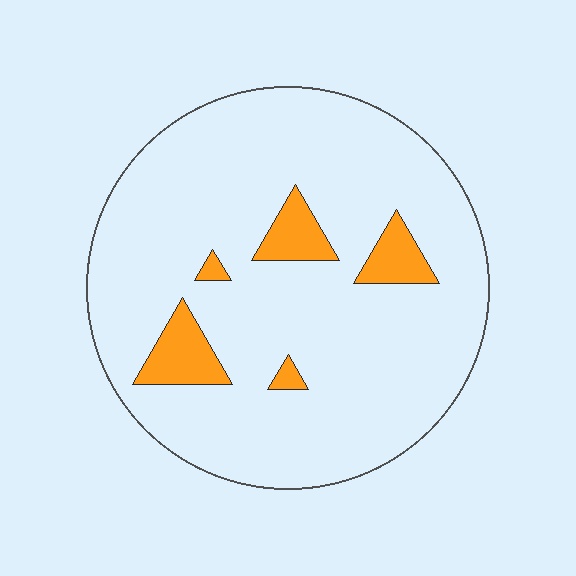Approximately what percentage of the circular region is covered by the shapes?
Approximately 10%.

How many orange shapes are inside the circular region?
5.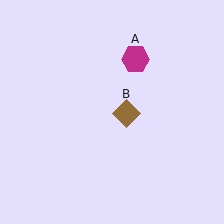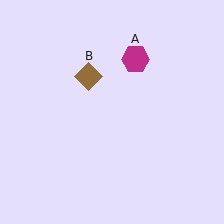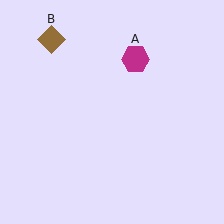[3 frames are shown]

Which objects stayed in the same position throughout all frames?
Magenta hexagon (object A) remained stationary.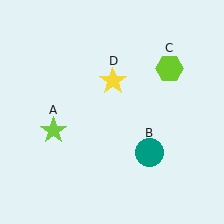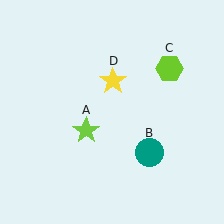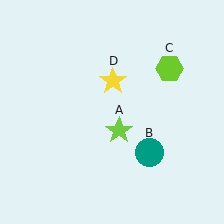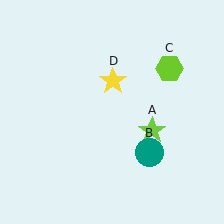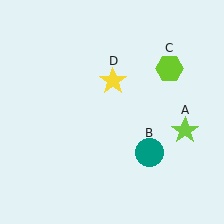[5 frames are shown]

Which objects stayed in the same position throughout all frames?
Teal circle (object B) and lime hexagon (object C) and yellow star (object D) remained stationary.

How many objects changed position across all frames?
1 object changed position: lime star (object A).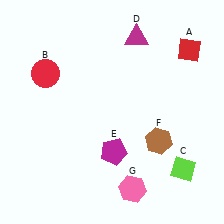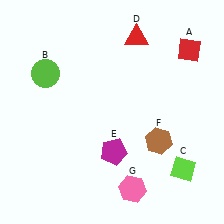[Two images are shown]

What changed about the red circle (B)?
In Image 1, B is red. In Image 2, it changed to lime.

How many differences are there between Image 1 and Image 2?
There are 2 differences between the two images.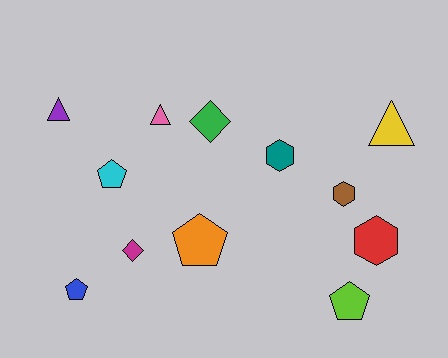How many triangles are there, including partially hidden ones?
There are 3 triangles.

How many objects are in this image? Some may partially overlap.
There are 12 objects.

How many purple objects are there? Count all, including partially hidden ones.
There is 1 purple object.